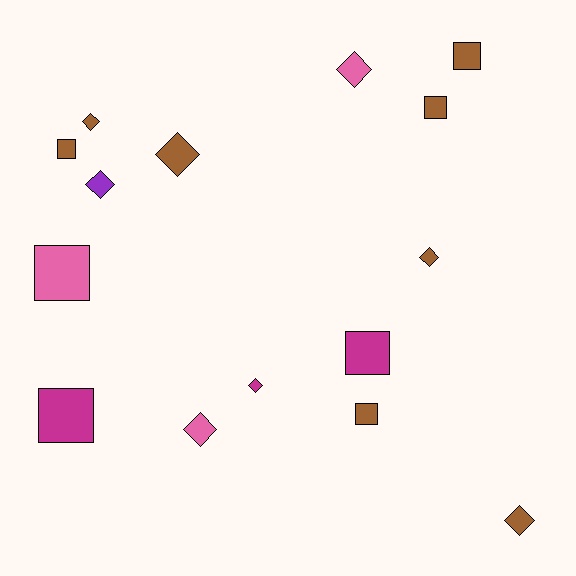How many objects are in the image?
There are 15 objects.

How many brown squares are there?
There are 4 brown squares.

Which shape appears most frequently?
Diamond, with 8 objects.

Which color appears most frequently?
Brown, with 8 objects.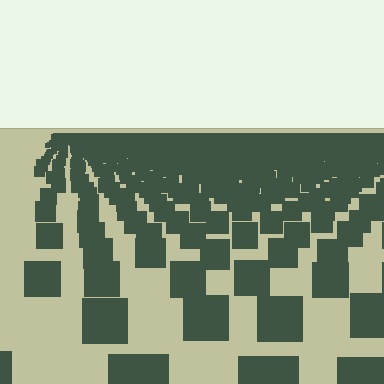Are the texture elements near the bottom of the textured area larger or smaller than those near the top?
Larger. Near the bottom, elements are closer to the viewer and appear at a bigger on-screen size.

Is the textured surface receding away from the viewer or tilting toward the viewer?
The surface is receding away from the viewer. Texture elements get smaller and denser toward the top.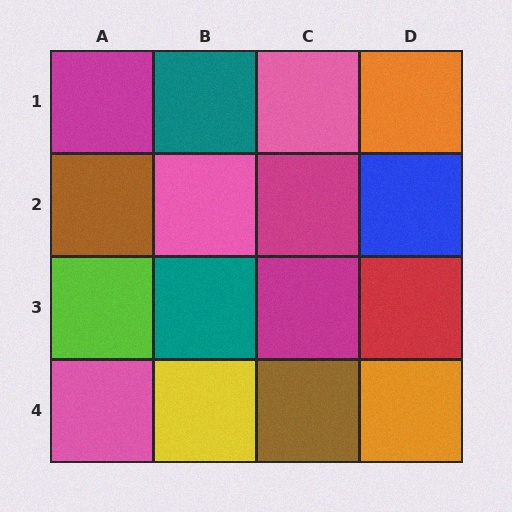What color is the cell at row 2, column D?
Blue.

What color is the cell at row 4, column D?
Orange.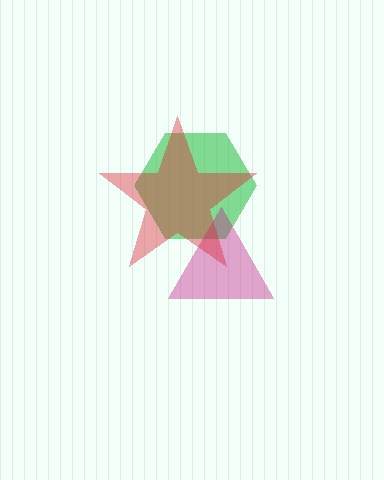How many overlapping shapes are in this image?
There are 3 overlapping shapes in the image.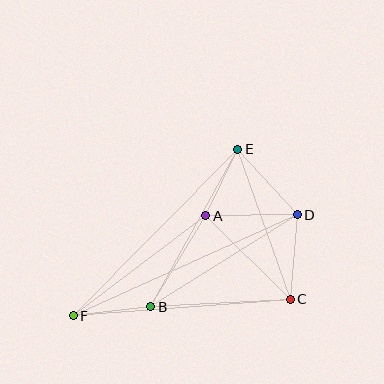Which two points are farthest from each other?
Points D and F are farthest from each other.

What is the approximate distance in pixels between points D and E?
The distance between D and E is approximately 88 pixels.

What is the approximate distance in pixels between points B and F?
The distance between B and F is approximately 78 pixels.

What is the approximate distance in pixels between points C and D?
The distance between C and D is approximately 85 pixels.